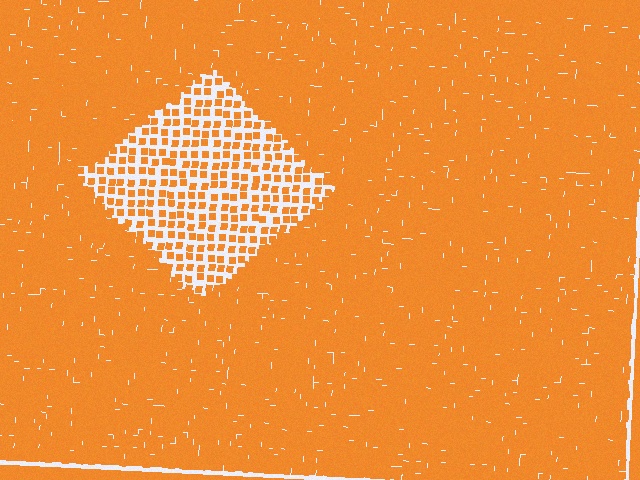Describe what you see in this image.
The image contains small orange elements arranged at two different densities. A diamond-shaped region is visible where the elements are less densely packed than the surrounding area.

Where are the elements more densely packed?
The elements are more densely packed outside the diamond boundary.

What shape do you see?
I see a diamond.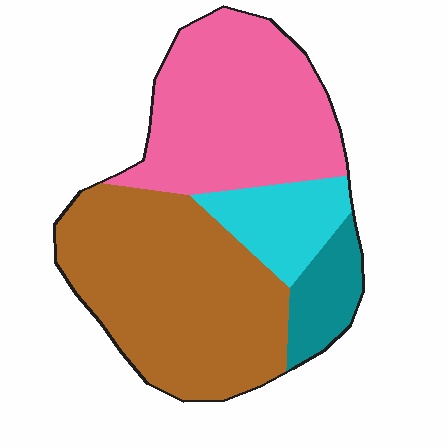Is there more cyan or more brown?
Brown.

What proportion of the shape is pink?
Pink covers about 35% of the shape.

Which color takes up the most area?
Brown, at roughly 45%.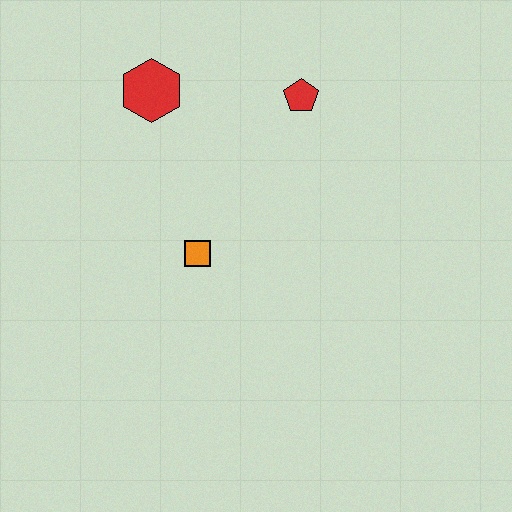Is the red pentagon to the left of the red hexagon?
No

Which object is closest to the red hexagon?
The red pentagon is closest to the red hexagon.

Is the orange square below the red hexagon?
Yes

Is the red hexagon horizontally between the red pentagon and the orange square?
No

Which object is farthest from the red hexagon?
The orange square is farthest from the red hexagon.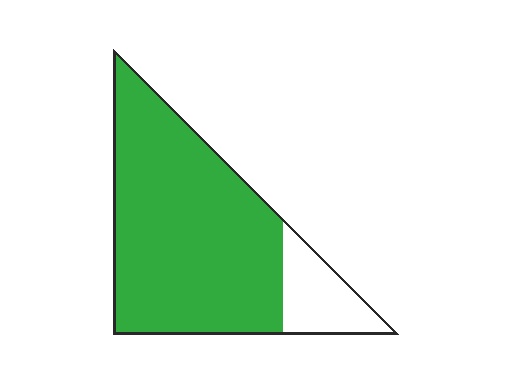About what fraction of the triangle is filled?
About five sixths (5/6).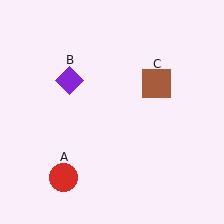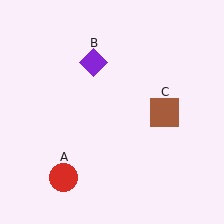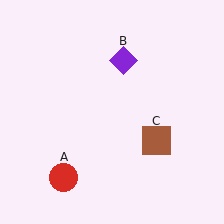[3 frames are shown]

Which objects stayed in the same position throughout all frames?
Red circle (object A) remained stationary.